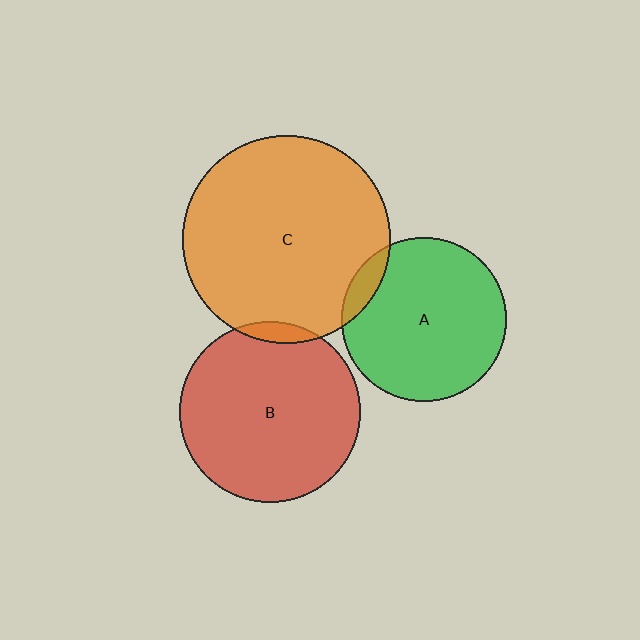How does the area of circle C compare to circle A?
Approximately 1.6 times.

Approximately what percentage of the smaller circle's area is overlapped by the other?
Approximately 5%.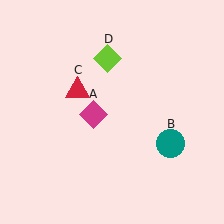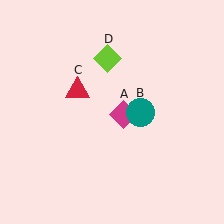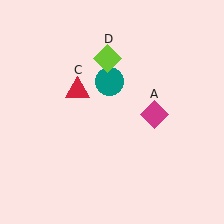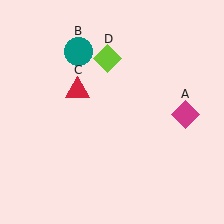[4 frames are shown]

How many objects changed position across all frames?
2 objects changed position: magenta diamond (object A), teal circle (object B).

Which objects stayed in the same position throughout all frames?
Red triangle (object C) and lime diamond (object D) remained stationary.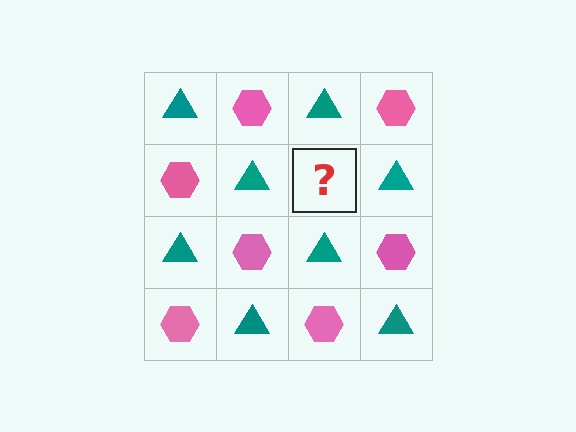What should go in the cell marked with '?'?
The missing cell should contain a pink hexagon.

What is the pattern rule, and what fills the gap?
The rule is that it alternates teal triangle and pink hexagon in a checkerboard pattern. The gap should be filled with a pink hexagon.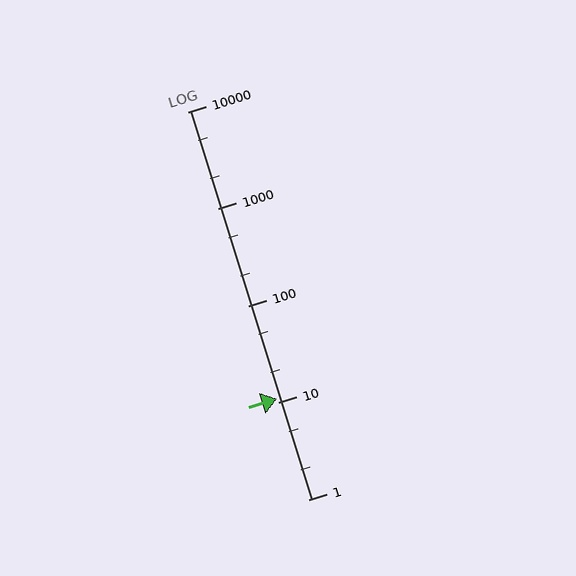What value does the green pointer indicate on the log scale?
The pointer indicates approximately 11.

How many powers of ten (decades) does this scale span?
The scale spans 4 decades, from 1 to 10000.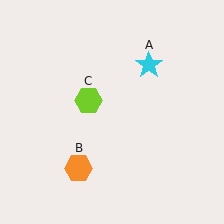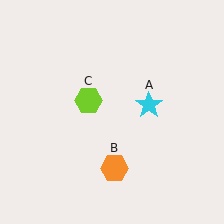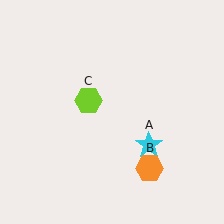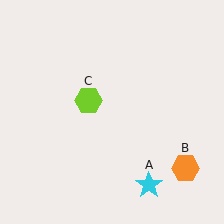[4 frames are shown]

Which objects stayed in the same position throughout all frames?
Lime hexagon (object C) remained stationary.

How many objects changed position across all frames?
2 objects changed position: cyan star (object A), orange hexagon (object B).